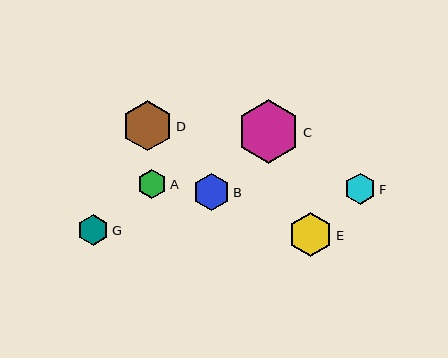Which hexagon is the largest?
Hexagon C is the largest with a size of approximately 63 pixels.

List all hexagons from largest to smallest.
From largest to smallest: C, D, E, B, G, F, A.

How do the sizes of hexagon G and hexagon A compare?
Hexagon G and hexagon A are approximately the same size.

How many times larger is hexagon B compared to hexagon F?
Hexagon B is approximately 1.2 times the size of hexagon F.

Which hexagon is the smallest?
Hexagon A is the smallest with a size of approximately 30 pixels.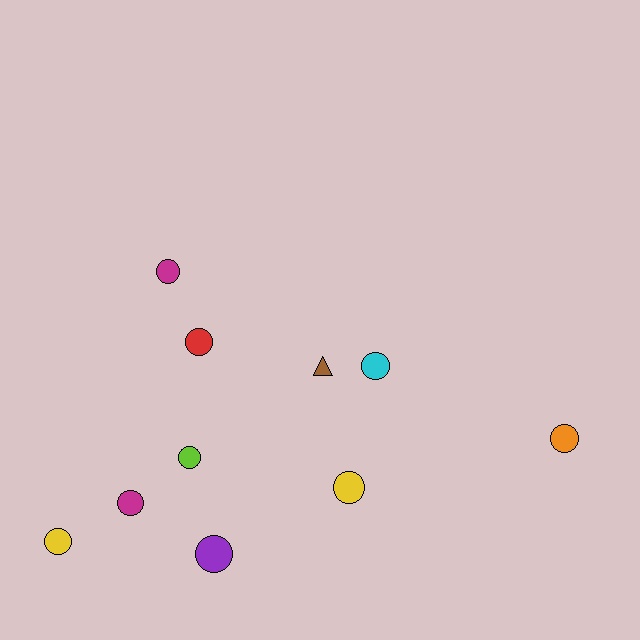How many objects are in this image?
There are 10 objects.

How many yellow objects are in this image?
There are 2 yellow objects.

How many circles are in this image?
There are 9 circles.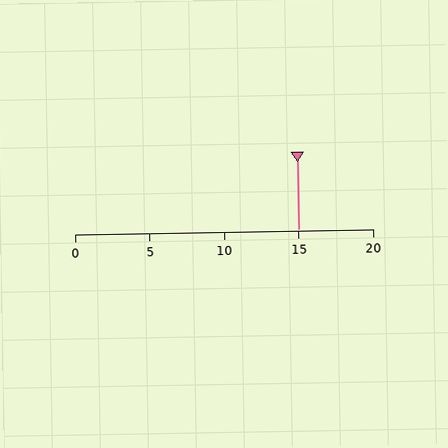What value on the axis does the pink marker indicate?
The marker indicates approximately 15.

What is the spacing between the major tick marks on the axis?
The major ticks are spaced 5 apart.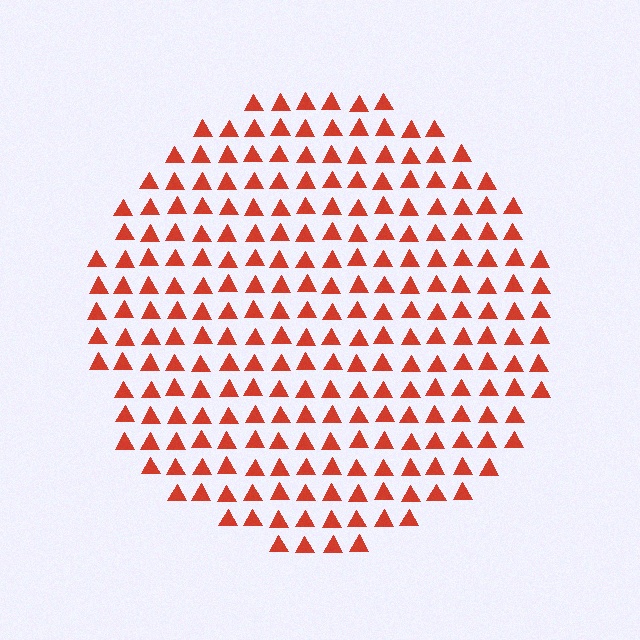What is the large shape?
The large shape is a circle.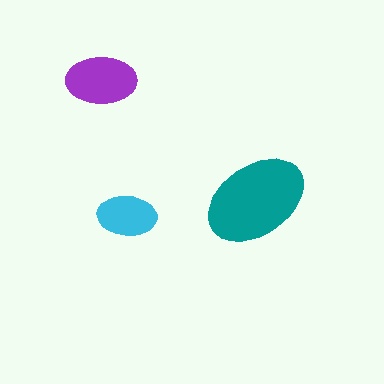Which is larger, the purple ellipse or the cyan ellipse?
The purple one.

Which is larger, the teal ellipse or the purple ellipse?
The teal one.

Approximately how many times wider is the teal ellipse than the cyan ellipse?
About 1.5 times wider.